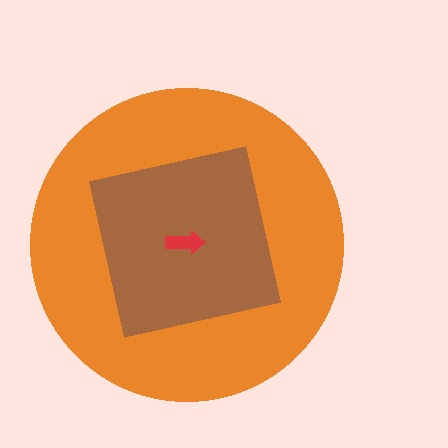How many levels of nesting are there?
3.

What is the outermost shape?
The orange circle.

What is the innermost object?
The red arrow.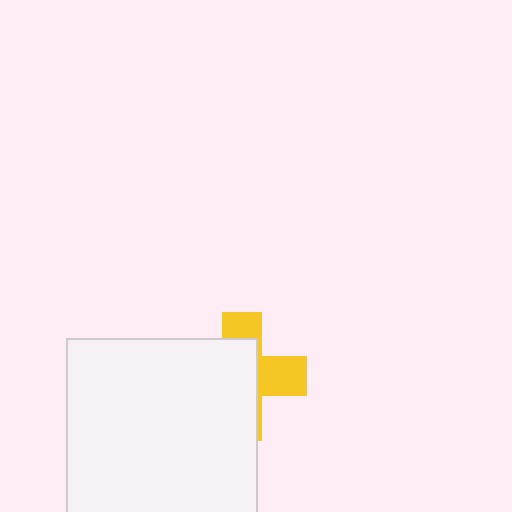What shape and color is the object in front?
The object in front is a white square.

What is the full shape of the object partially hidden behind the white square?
The partially hidden object is a yellow cross.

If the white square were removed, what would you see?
You would see the complete yellow cross.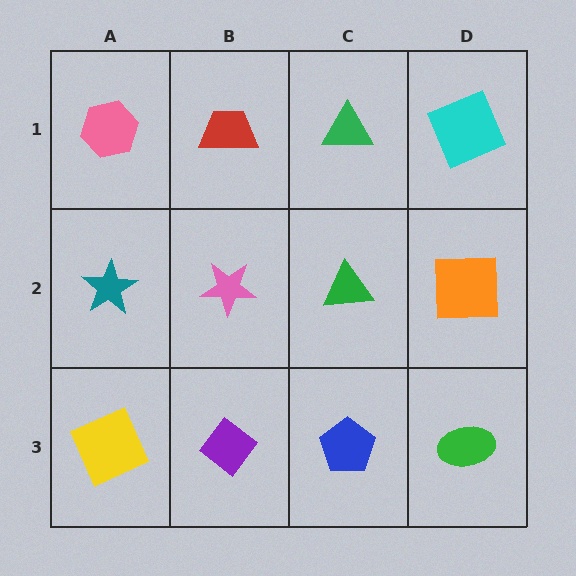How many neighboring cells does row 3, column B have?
3.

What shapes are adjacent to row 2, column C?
A green triangle (row 1, column C), a blue pentagon (row 3, column C), a pink star (row 2, column B), an orange square (row 2, column D).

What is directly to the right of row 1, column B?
A green triangle.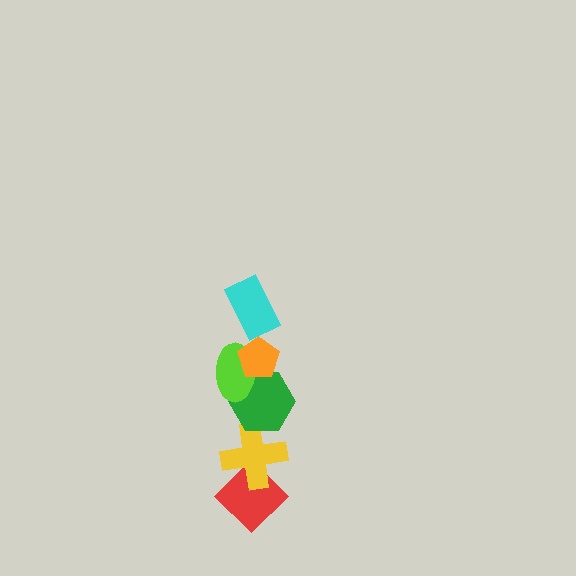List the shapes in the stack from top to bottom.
From top to bottom: the cyan rectangle, the orange pentagon, the lime ellipse, the green hexagon, the yellow cross, the red diamond.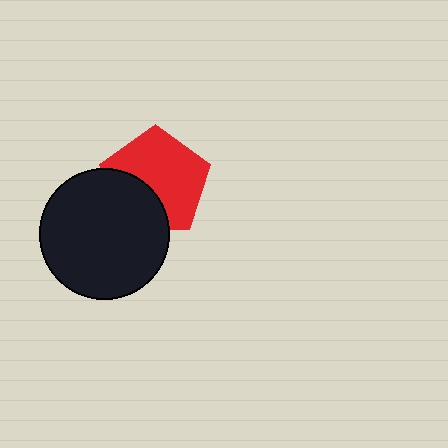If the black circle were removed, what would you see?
You would see the complete red pentagon.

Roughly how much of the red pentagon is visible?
Most of it is visible (roughly 66%).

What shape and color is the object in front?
The object in front is a black circle.